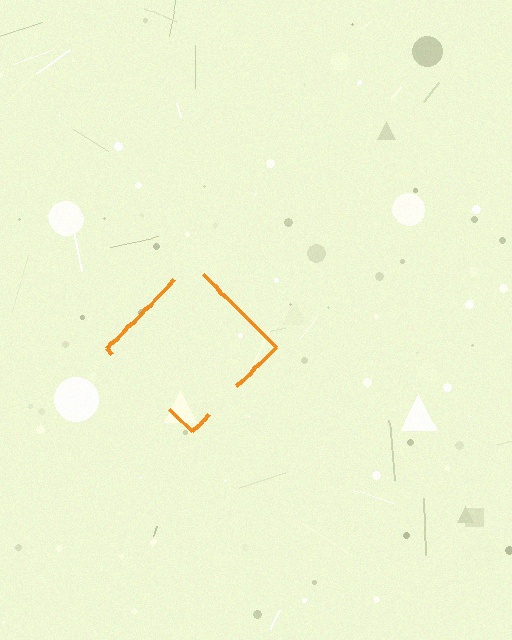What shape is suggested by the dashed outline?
The dashed outline suggests a diamond.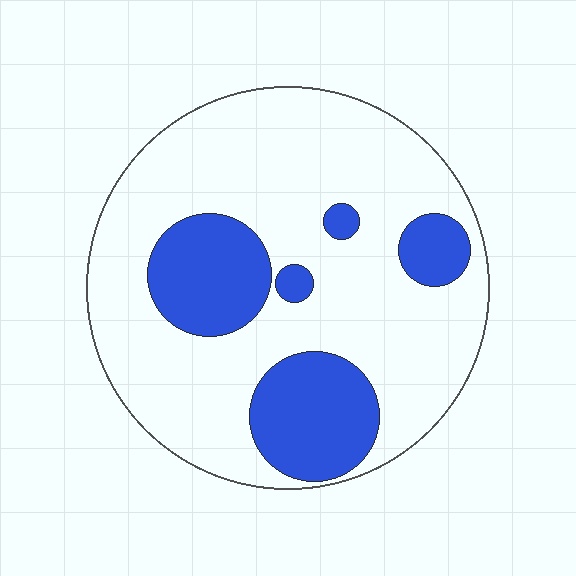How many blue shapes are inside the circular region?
5.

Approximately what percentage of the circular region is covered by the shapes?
Approximately 25%.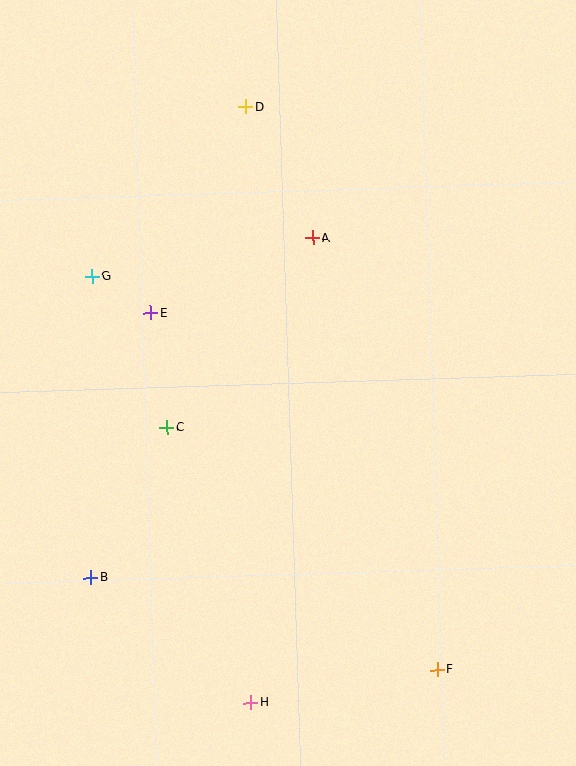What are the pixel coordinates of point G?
Point G is at (92, 276).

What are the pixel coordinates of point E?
Point E is at (151, 313).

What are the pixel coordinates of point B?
Point B is at (91, 578).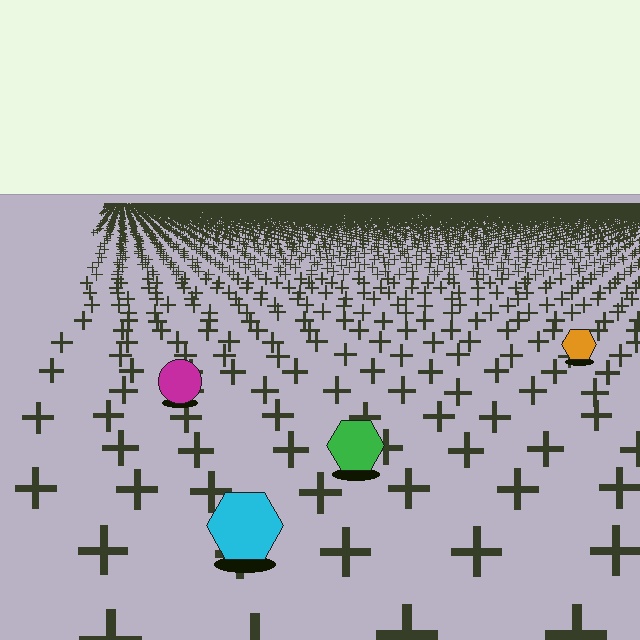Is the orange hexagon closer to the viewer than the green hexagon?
No. The green hexagon is closer — you can tell from the texture gradient: the ground texture is coarser near it.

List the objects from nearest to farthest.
From nearest to farthest: the cyan hexagon, the green hexagon, the magenta circle, the orange hexagon.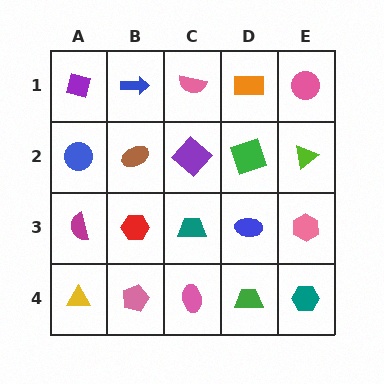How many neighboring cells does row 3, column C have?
4.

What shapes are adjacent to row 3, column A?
A blue circle (row 2, column A), a yellow triangle (row 4, column A), a red hexagon (row 3, column B).